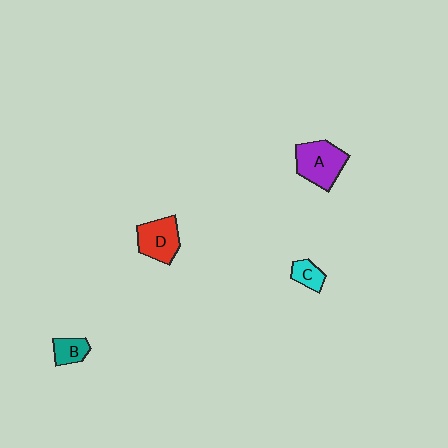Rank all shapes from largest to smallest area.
From largest to smallest: A (purple), D (red), B (teal), C (cyan).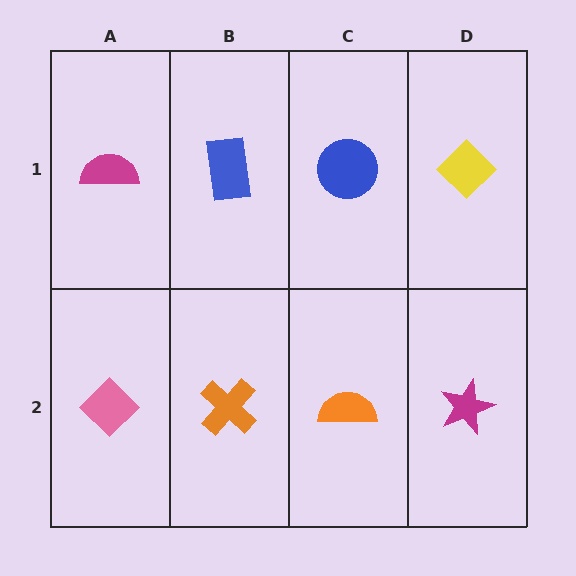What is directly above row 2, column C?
A blue circle.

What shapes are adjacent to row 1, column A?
A pink diamond (row 2, column A), a blue rectangle (row 1, column B).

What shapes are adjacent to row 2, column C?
A blue circle (row 1, column C), an orange cross (row 2, column B), a magenta star (row 2, column D).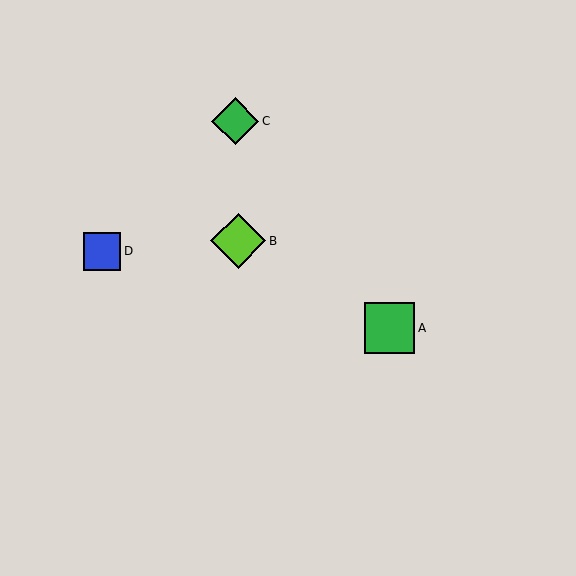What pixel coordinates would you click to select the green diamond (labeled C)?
Click at (235, 121) to select the green diamond C.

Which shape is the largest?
The lime diamond (labeled B) is the largest.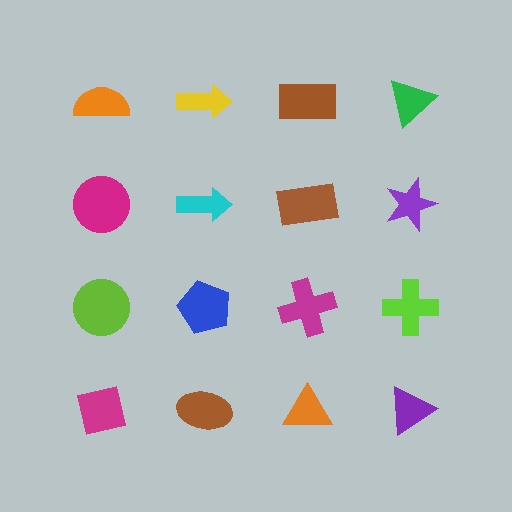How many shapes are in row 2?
4 shapes.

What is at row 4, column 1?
A magenta square.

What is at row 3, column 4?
A lime cross.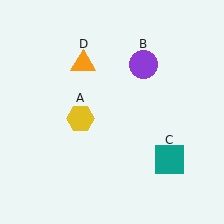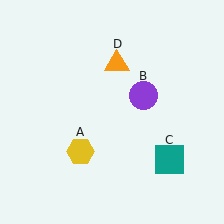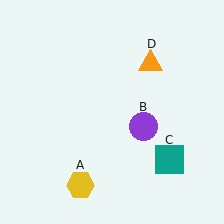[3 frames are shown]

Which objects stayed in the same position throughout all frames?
Teal square (object C) remained stationary.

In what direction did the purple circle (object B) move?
The purple circle (object B) moved down.